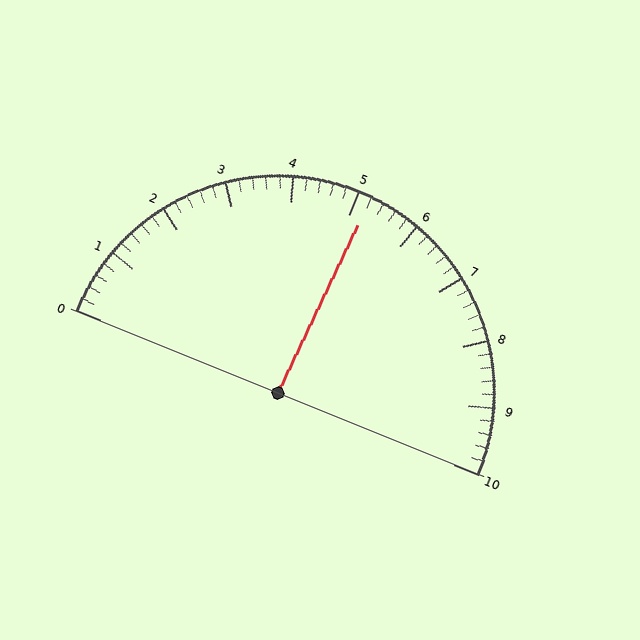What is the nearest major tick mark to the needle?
The nearest major tick mark is 5.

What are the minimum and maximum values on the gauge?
The gauge ranges from 0 to 10.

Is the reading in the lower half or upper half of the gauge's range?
The reading is in the upper half of the range (0 to 10).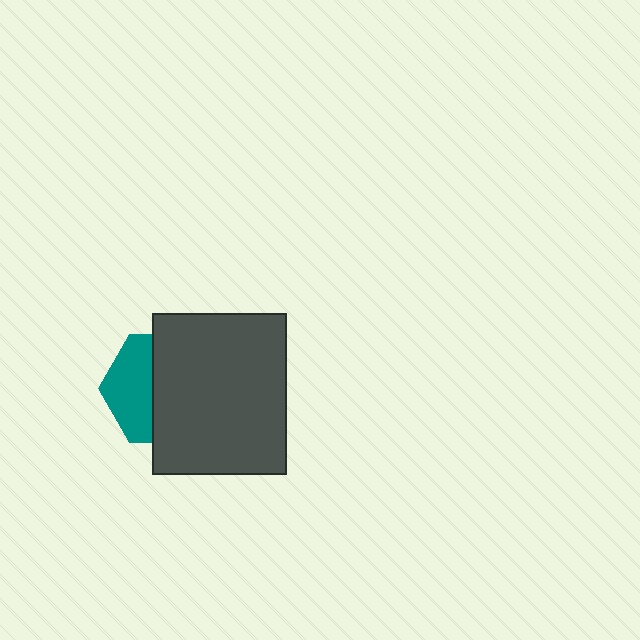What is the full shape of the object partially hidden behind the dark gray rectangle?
The partially hidden object is a teal hexagon.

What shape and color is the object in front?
The object in front is a dark gray rectangle.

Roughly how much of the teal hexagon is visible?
A small part of it is visible (roughly 40%).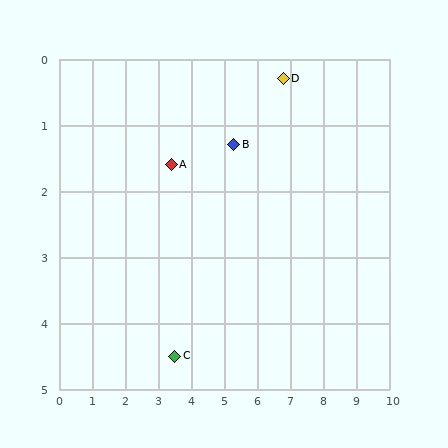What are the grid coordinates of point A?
Point A is at approximately (3.4, 1.6).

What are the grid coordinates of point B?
Point B is at approximately (5.3, 1.3).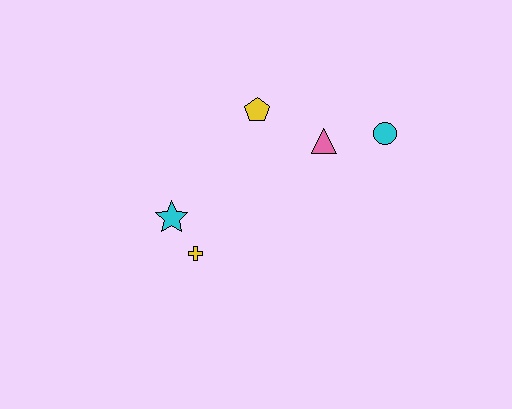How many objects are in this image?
There are 5 objects.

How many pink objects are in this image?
There is 1 pink object.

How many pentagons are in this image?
There is 1 pentagon.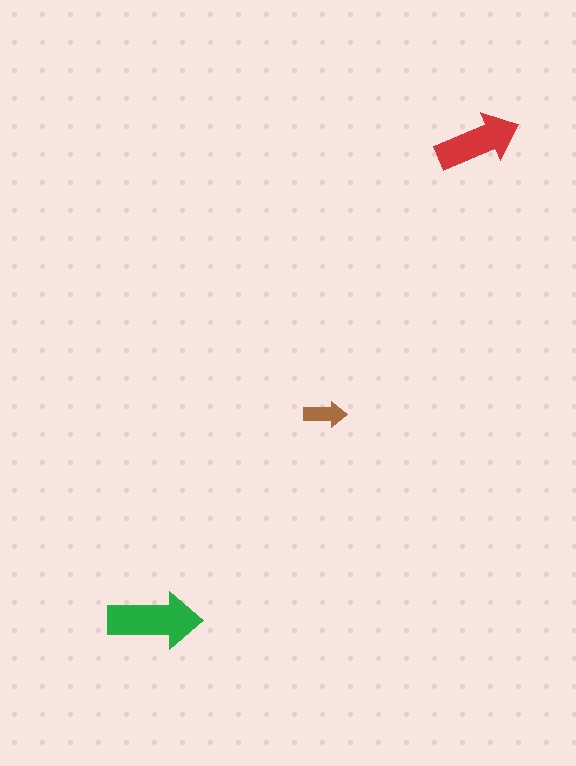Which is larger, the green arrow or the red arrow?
The green one.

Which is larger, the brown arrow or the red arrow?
The red one.